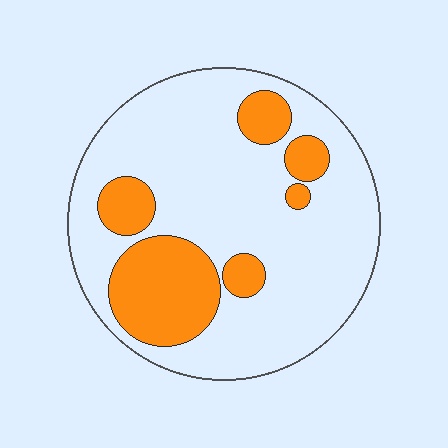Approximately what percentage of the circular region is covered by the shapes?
Approximately 25%.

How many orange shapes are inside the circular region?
6.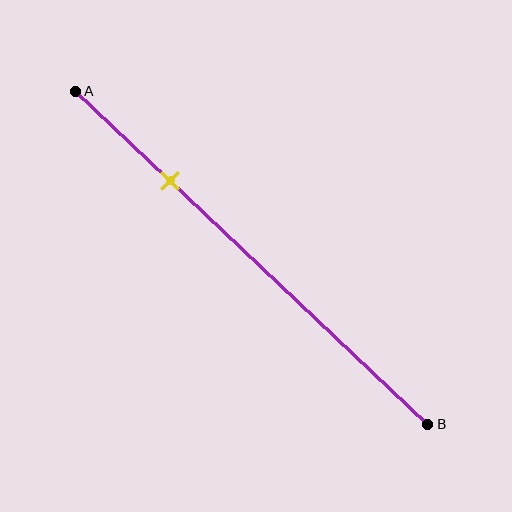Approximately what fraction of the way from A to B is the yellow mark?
The yellow mark is approximately 25% of the way from A to B.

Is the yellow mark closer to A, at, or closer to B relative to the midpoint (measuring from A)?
The yellow mark is closer to point A than the midpoint of segment AB.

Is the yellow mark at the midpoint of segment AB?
No, the mark is at about 25% from A, not at the 50% midpoint.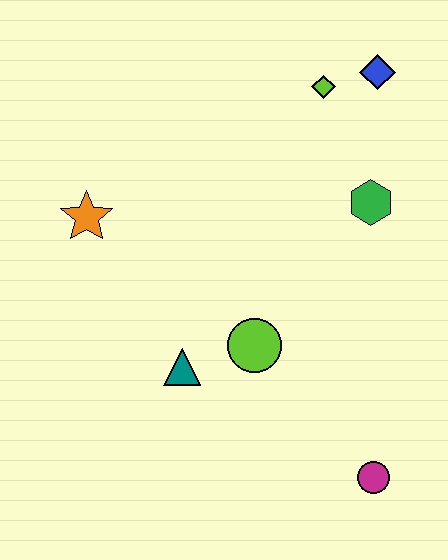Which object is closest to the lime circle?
The teal triangle is closest to the lime circle.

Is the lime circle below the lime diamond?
Yes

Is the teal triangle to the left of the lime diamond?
Yes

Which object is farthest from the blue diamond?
The magenta circle is farthest from the blue diamond.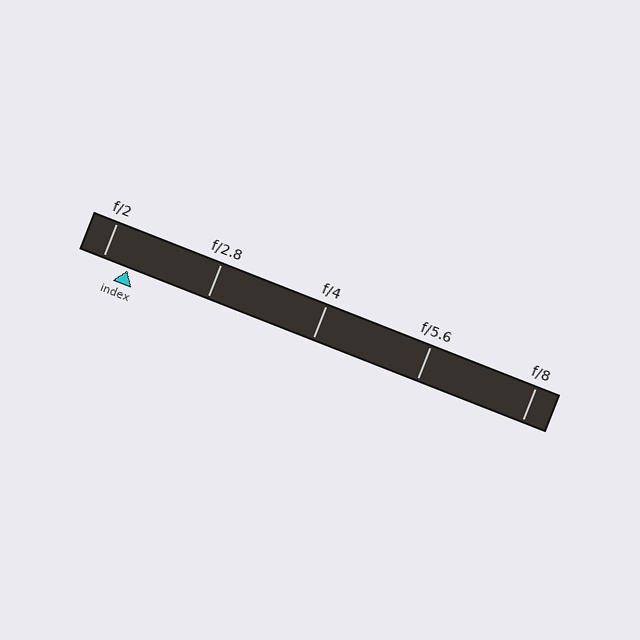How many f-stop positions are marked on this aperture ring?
There are 5 f-stop positions marked.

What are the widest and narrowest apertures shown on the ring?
The widest aperture shown is f/2 and the narrowest is f/8.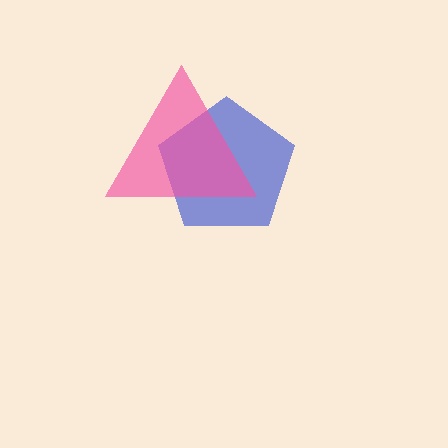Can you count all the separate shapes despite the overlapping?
Yes, there are 2 separate shapes.